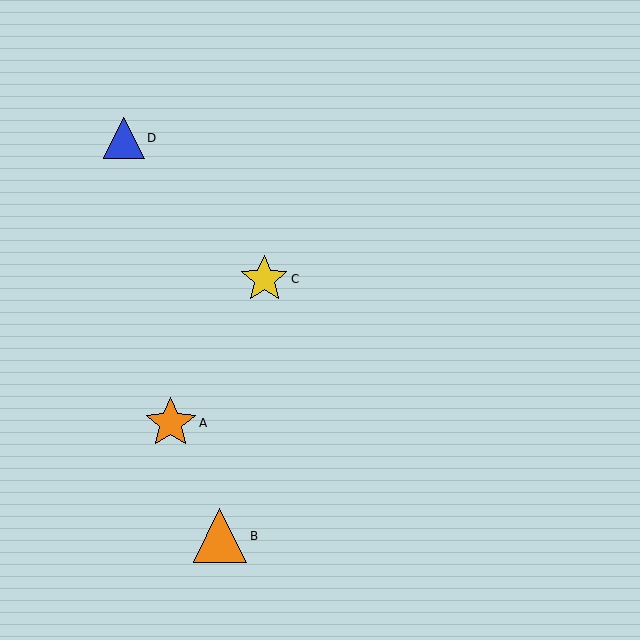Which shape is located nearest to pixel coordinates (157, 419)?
The orange star (labeled A) at (171, 423) is nearest to that location.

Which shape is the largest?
The orange triangle (labeled B) is the largest.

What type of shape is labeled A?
Shape A is an orange star.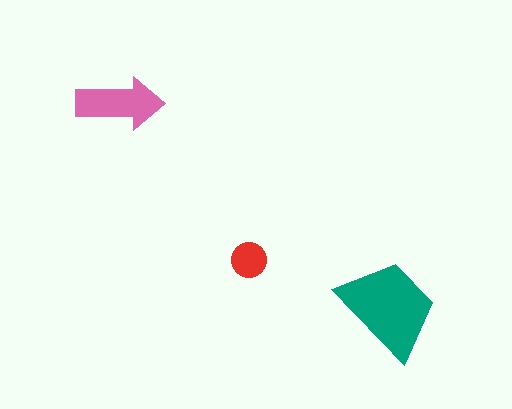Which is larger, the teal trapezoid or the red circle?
The teal trapezoid.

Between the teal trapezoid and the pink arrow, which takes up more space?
The teal trapezoid.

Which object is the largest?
The teal trapezoid.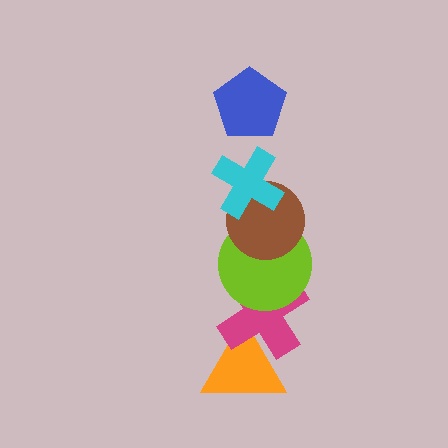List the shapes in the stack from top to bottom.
From top to bottom: the blue pentagon, the cyan cross, the brown circle, the lime circle, the magenta cross, the orange triangle.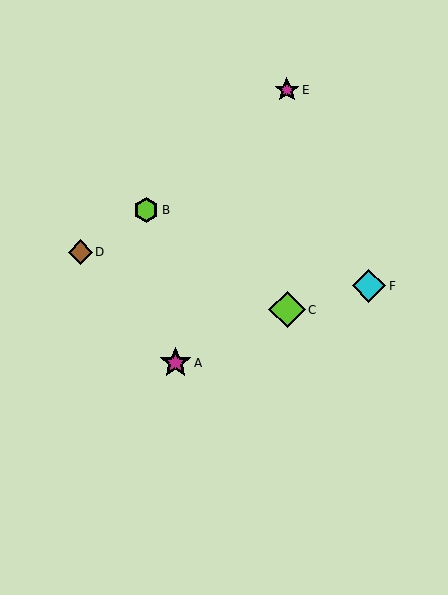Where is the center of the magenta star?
The center of the magenta star is at (175, 363).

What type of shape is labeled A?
Shape A is a magenta star.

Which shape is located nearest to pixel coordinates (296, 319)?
The lime diamond (labeled C) at (287, 310) is nearest to that location.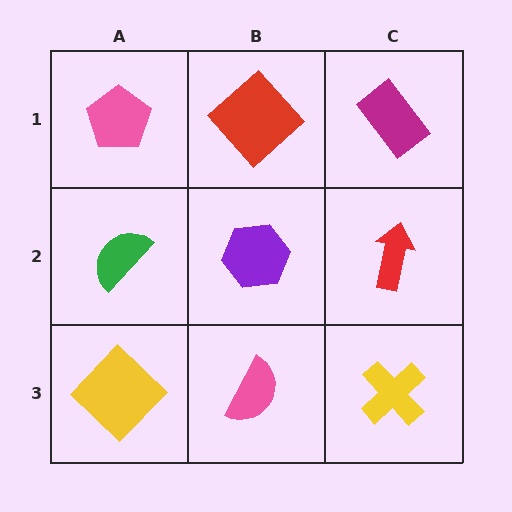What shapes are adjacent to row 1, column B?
A purple hexagon (row 2, column B), a pink pentagon (row 1, column A), a magenta rectangle (row 1, column C).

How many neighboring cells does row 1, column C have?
2.